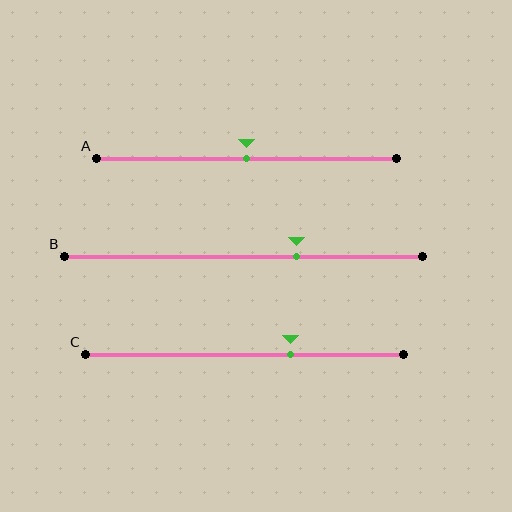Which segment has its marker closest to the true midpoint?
Segment A has its marker closest to the true midpoint.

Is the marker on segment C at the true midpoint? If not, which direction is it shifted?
No, the marker on segment C is shifted to the right by about 15% of the segment length.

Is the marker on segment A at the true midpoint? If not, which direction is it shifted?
Yes, the marker on segment A is at the true midpoint.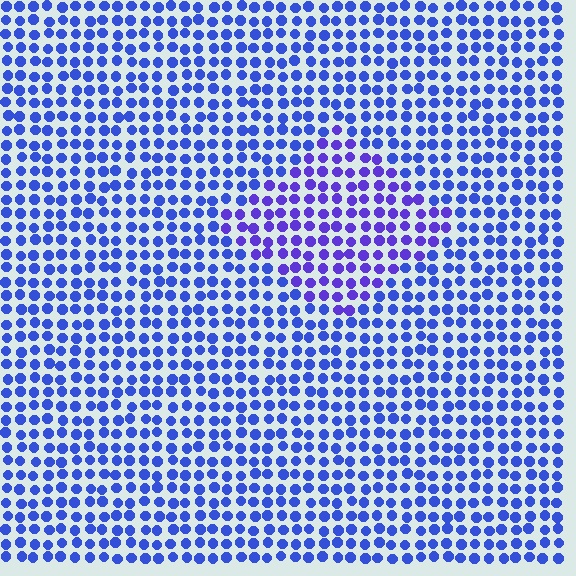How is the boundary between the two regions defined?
The boundary is defined purely by a slight shift in hue (about 25 degrees). Spacing, size, and orientation are identical on both sides.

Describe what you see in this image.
The image is filled with small blue elements in a uniform arrangement. A diamond-shaped region is visible where the elements are tinted to a slightly different hue, forming a subtle color boundary.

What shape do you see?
I see a diamond.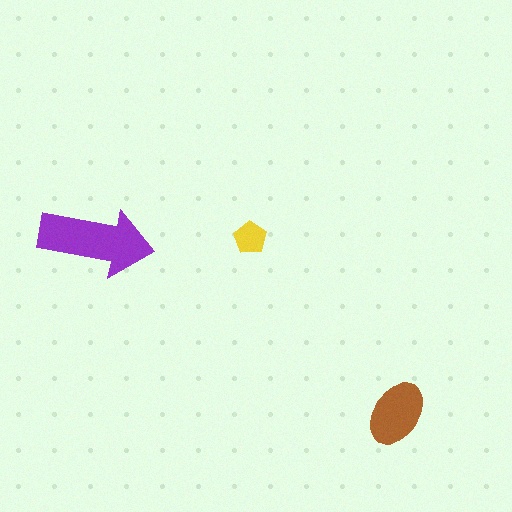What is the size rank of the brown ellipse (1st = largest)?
2nd.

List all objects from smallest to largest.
The yellow pentagon, the brown ellipse, the purple arrow.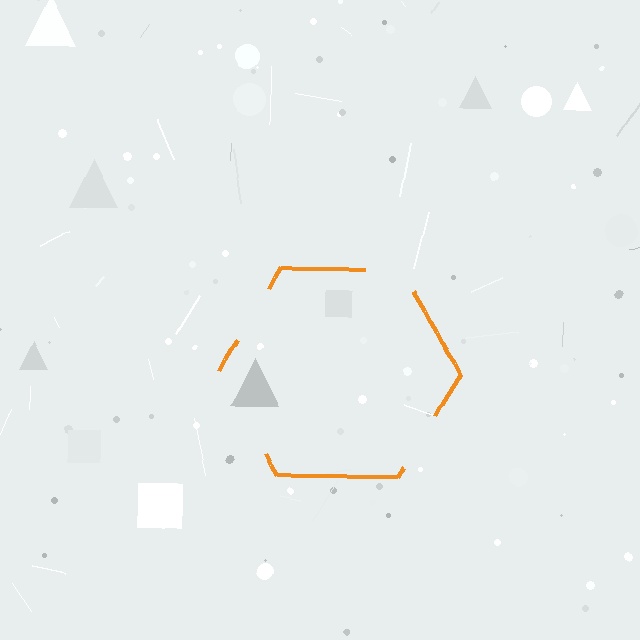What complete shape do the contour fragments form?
The contour fragments form a hexagon.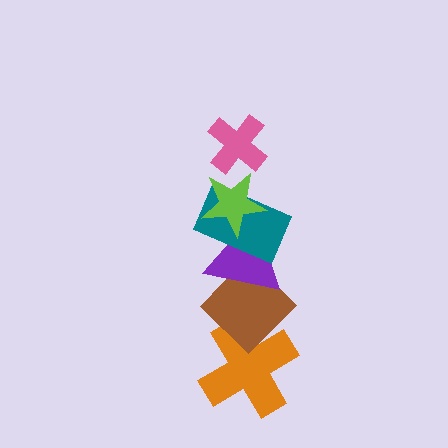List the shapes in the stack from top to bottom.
From top to bottom: the pink cross, the lime star, the teal rectangle, the purple triangle, the brown diamond, the orange cross.